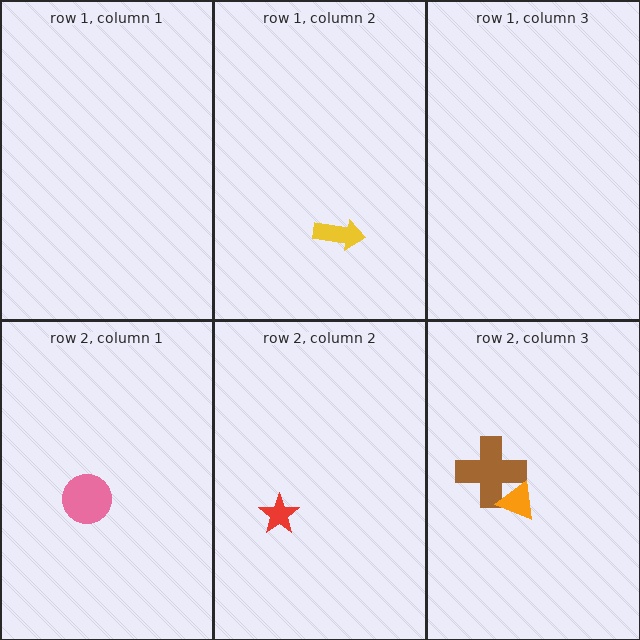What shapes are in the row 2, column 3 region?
The brown cross, the orange triangle.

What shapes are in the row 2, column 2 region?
The red star.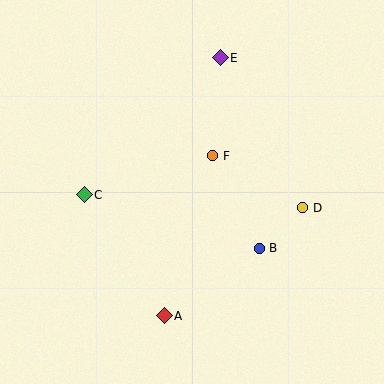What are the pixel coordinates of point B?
Point B is at (259, 248).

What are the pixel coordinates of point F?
Point F is at (213, 156).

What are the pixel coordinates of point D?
Point D is at (303, 208).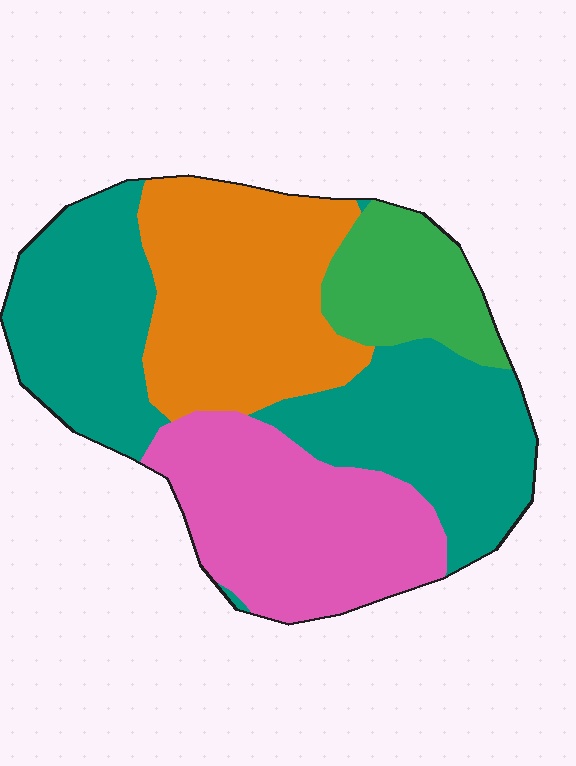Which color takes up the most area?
Teal, at roughly 40%.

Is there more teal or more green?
Teal.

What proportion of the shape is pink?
Pink covers about 25% of the shape.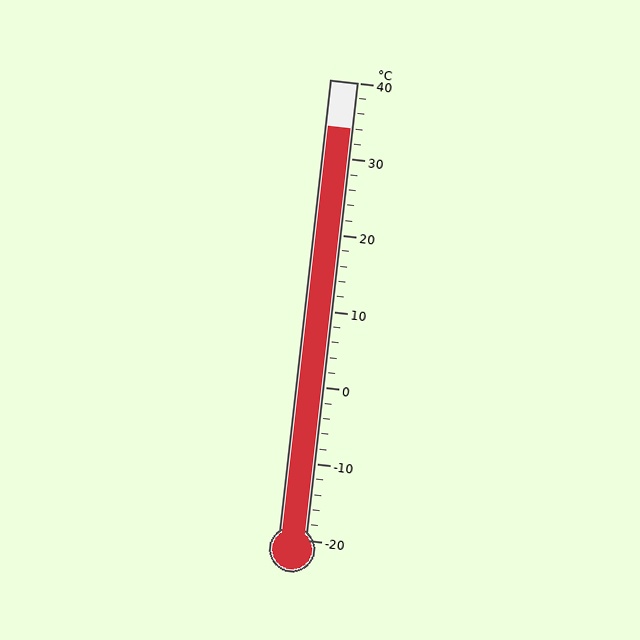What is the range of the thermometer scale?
The thermometer scale ranges from -20°C to 40°C.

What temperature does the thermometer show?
The thermometer shows approximately 34°C.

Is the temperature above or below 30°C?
The temperature is above 30°C.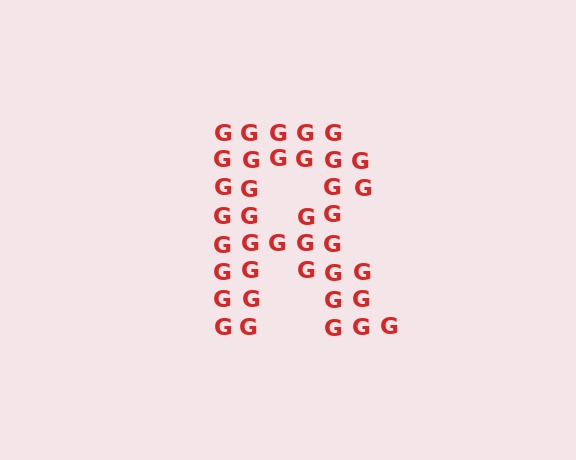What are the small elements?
The small elements are letter G's.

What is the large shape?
The large shape is the letter R.